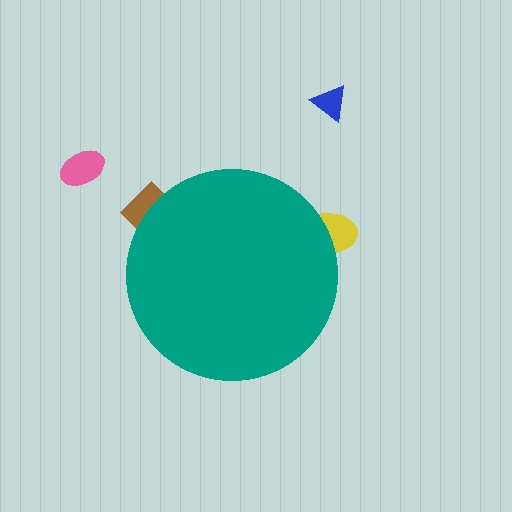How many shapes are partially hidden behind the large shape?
2 shapes are partially hidden.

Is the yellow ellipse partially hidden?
Yes, the yellow ellipse is partially hidden behind the teal circle.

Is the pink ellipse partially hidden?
No, the pink ellipse is fully visible.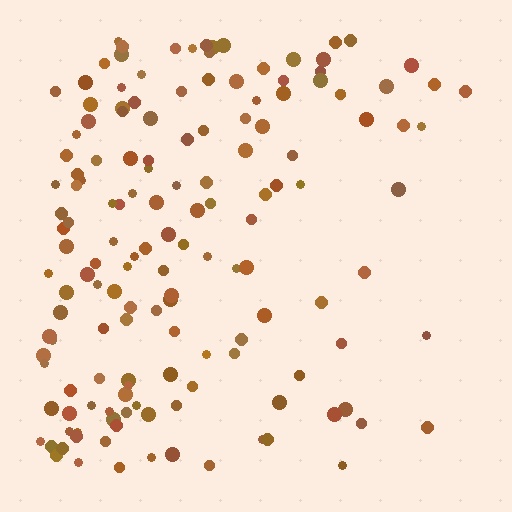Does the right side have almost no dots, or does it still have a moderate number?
Still a moderate number, just noticeably fewer than the left.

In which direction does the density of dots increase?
From right to left, with the left side densest.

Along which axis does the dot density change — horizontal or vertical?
Horizontal.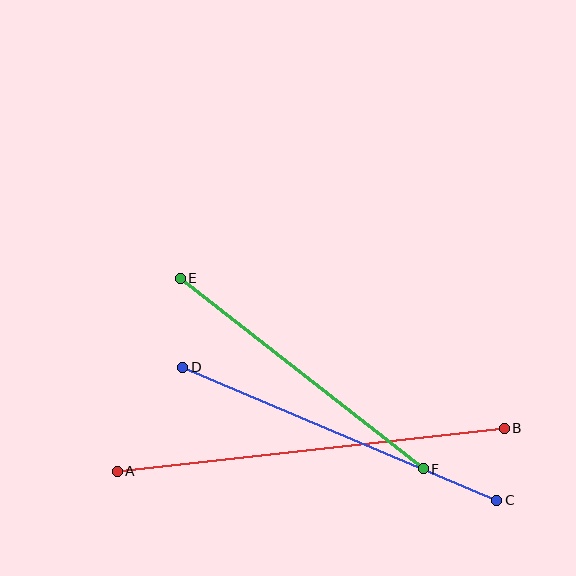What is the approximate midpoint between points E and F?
The midpoint is at approximately (302, 373) pixels.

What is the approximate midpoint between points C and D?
The midpoint is at approximately (340, 434) pixels.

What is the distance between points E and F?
The distance is approximately 308 pixels.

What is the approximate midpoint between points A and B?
The midpoint is at approximately (311, 450) pixels.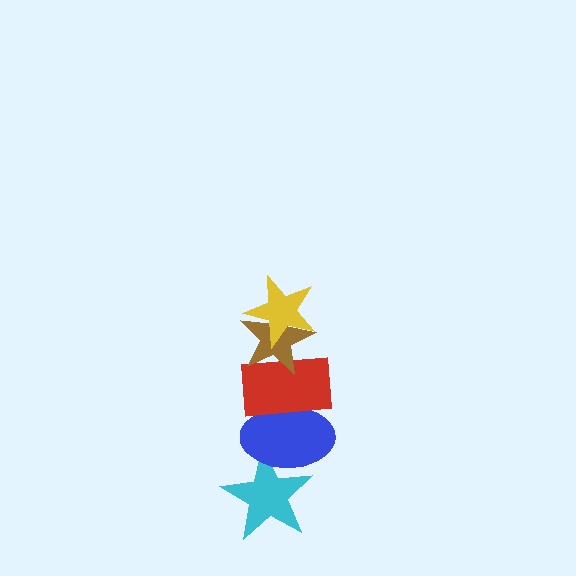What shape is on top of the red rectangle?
The brown star is on top of the red rectangle.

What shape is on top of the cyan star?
The blue ellipse is on top of the cyan star.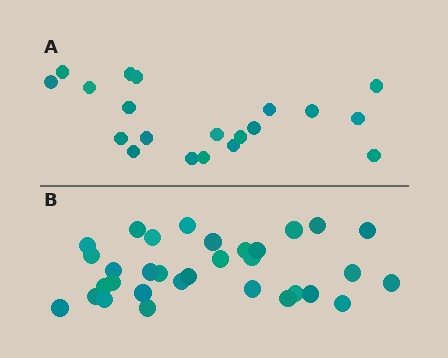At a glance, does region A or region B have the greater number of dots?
Region B (the bottom region) has more dots.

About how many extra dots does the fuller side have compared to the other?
Region B has roughly 12 or so more dots than region A.